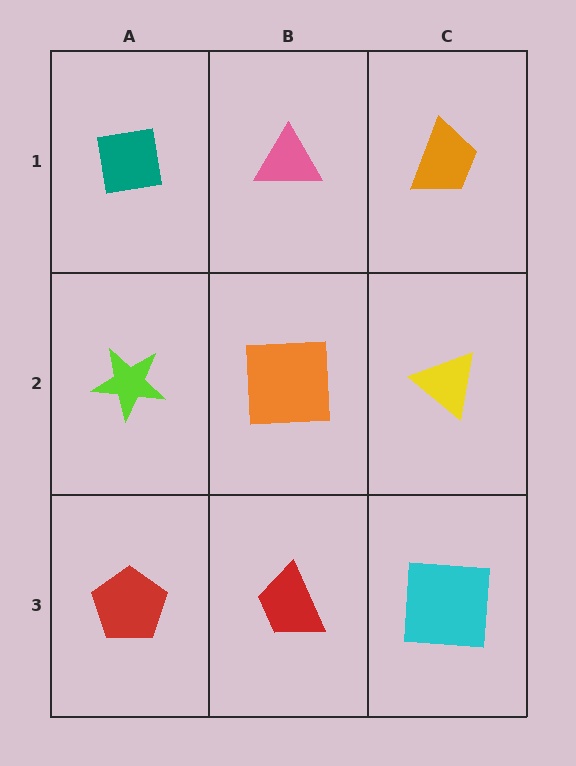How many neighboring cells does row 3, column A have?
2.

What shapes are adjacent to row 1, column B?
An orange square (row 2, column B), a teal square (row 1, column A), an orange trapezoid (row 1, column C).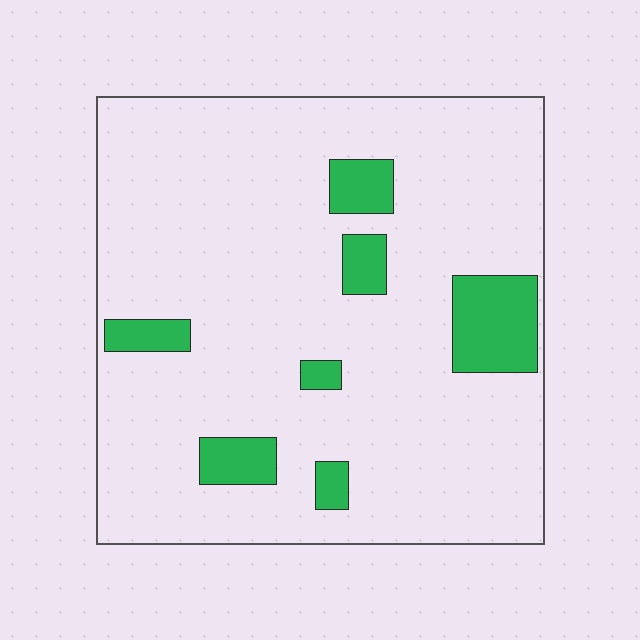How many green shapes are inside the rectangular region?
7.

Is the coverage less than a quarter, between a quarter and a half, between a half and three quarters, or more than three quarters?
Less than a quarter.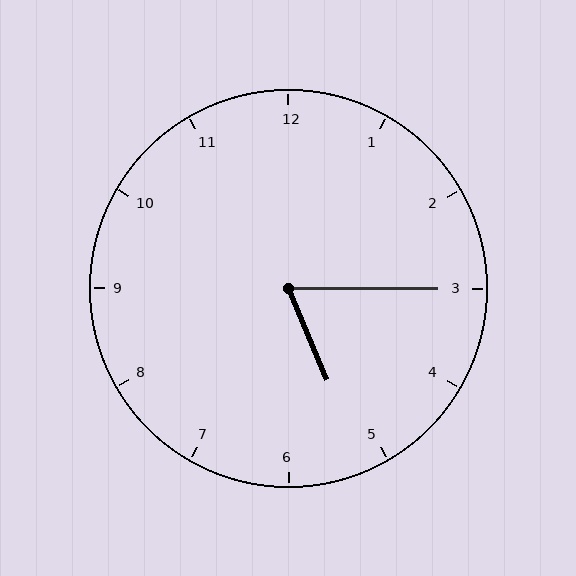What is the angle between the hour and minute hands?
Approximately 68 degrees.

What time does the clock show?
5:15.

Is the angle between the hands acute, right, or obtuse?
It is acute.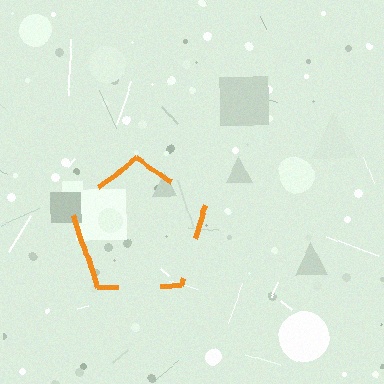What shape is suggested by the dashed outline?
The dashed outline suggests a pentagon.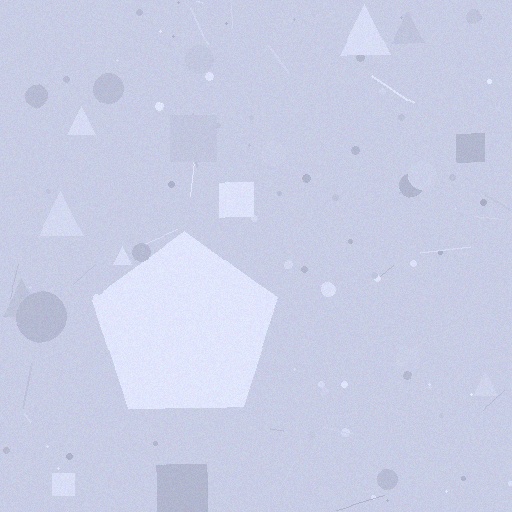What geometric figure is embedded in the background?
A pentagon is embedded in the background.